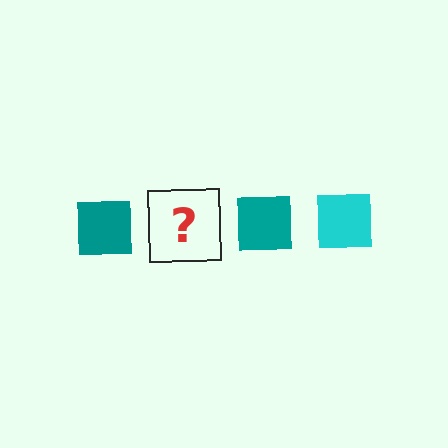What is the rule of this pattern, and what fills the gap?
The rule is that the pattern cycles through teal, cyan squares. The gap should be filled with a cyan square.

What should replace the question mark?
The question mark should be replaced with a cyan square.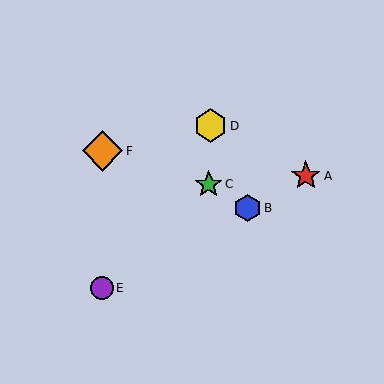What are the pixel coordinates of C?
Object C is at (209, 184).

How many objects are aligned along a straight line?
3 objects (A, B, E) are aligned along a straight line.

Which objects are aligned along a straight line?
Objects A, B, E are aligned along a straight line.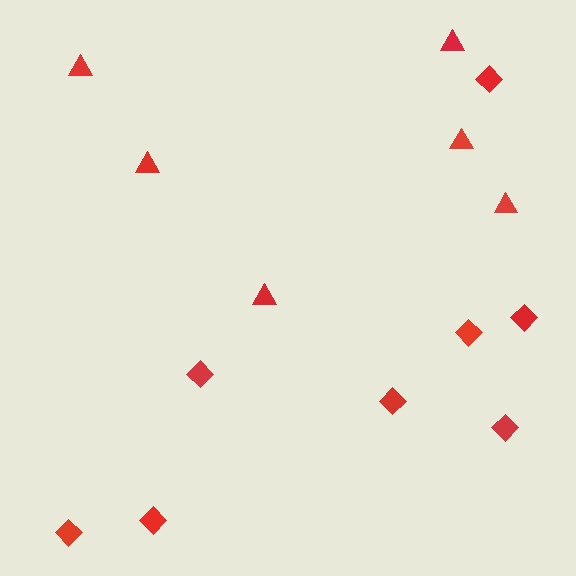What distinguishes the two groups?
There are 2 groups: one group of triangles (6) and one group of diamonds (8).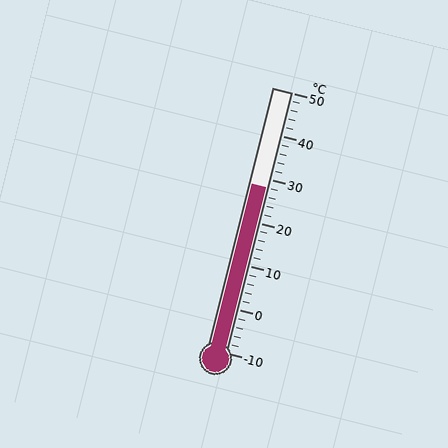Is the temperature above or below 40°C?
The temperature is below 40°C.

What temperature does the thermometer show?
The thermometer shows approximately 28°C.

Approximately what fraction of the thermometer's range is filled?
The thermometer is filled to approximately 65% of its range.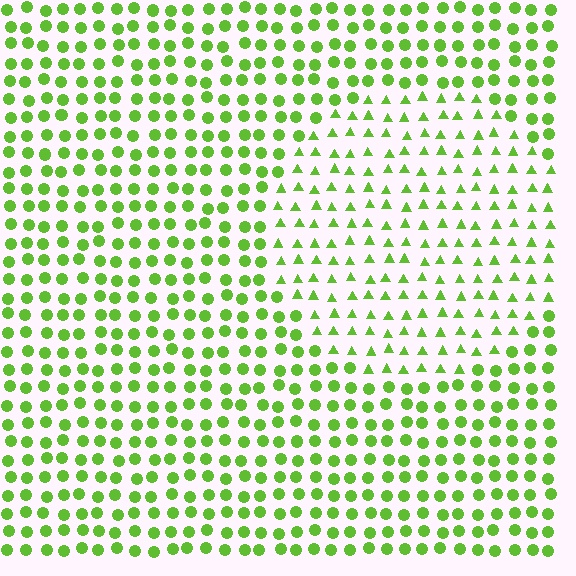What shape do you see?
I see a circle.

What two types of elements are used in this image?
The image uses triangles inside the circle region and circles outside it.